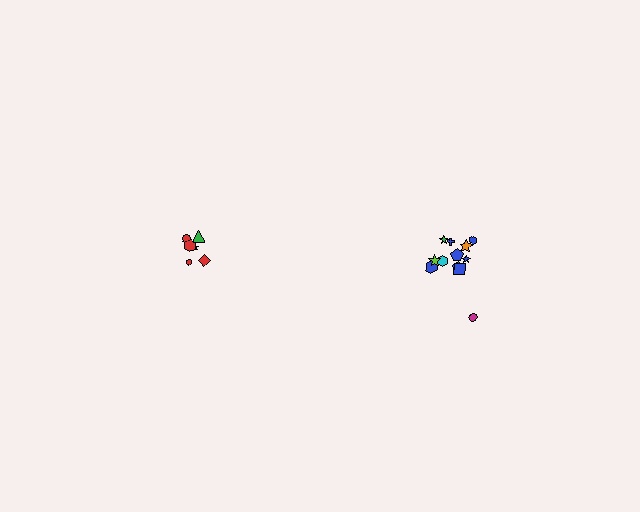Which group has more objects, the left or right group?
The right group.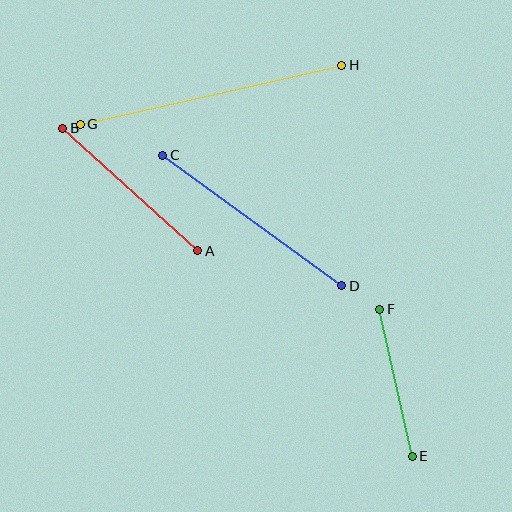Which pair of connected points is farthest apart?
Points G and H are farthest apart.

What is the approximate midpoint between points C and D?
The midpoint is at approximately (252, 221) pixels.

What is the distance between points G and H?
The distance is approximately 268 pixels.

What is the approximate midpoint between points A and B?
The midpoint is at approximately (130, 190) pixels.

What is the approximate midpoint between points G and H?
The midpoint is at approximately (211, 95) pixels.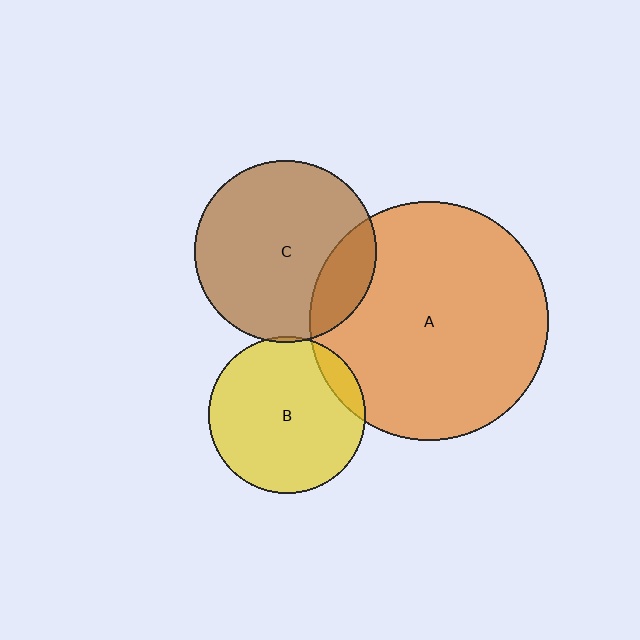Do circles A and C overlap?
Yes.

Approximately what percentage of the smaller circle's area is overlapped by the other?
Approximately 20%.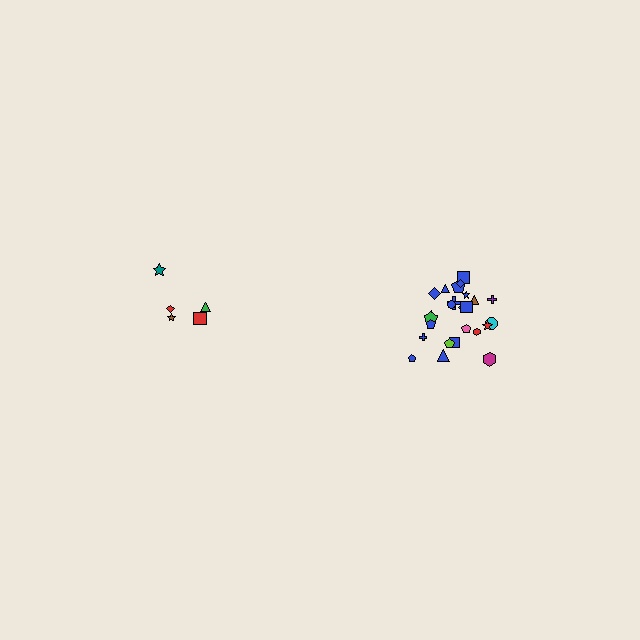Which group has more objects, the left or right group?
The right group.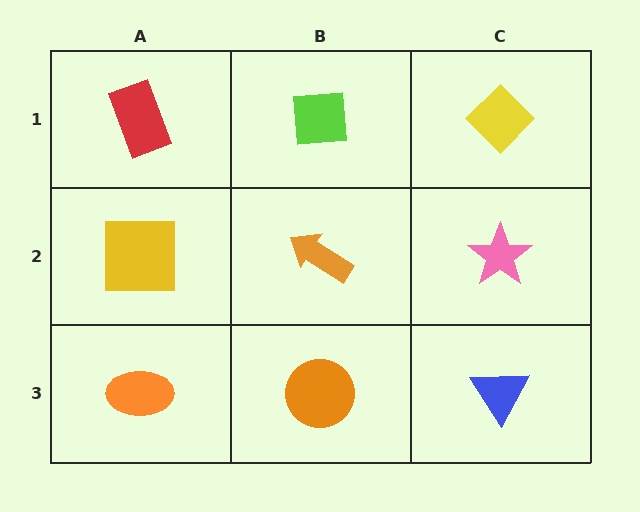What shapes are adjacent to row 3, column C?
A pink star (row 2, column C), an orange circle (row 3, column B).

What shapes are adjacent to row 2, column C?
A yellow diamond (row 1, column C), a blue triangle (row 3, column C), an orange arrow (row 2, column B).